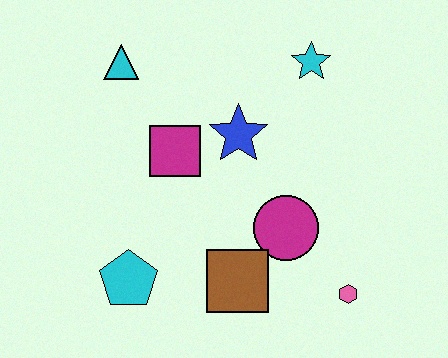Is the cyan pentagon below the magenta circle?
Yes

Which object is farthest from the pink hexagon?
The cyan triangle is farthest from the pink hexagon.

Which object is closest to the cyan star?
The blue star is closest to the cyan star.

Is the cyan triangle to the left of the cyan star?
Yes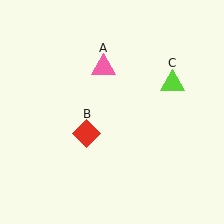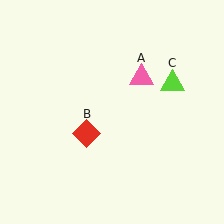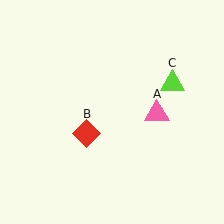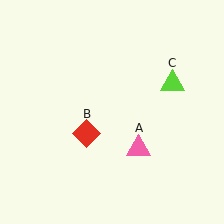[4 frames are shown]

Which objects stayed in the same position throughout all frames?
Red diamond (object B) and lime triangle (object C) remained stationary.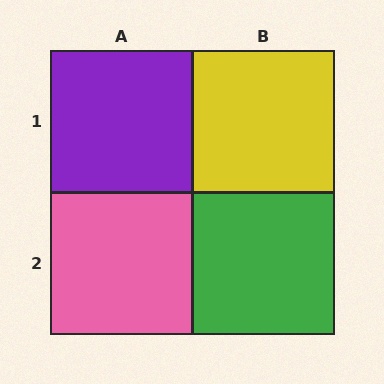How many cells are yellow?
1 cell is yellow.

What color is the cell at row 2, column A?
Pink.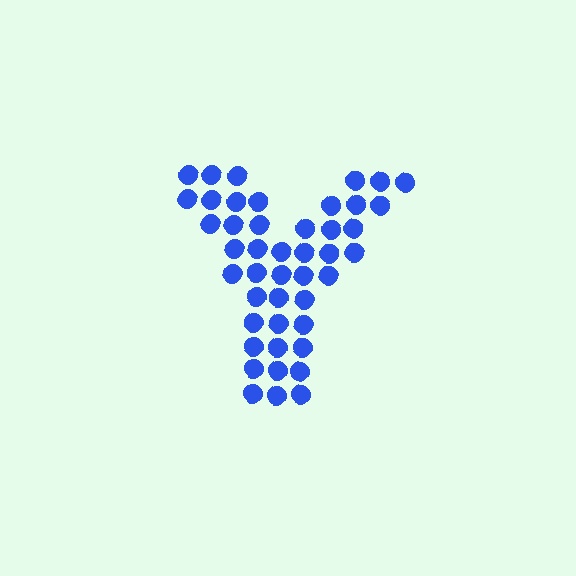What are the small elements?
The small elements are circles.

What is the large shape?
The large shape is the letter Y.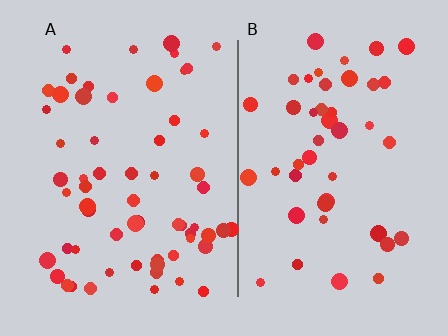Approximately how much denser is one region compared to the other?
Approximately 1.4× — region A over region B.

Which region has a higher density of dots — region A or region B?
A (the left).